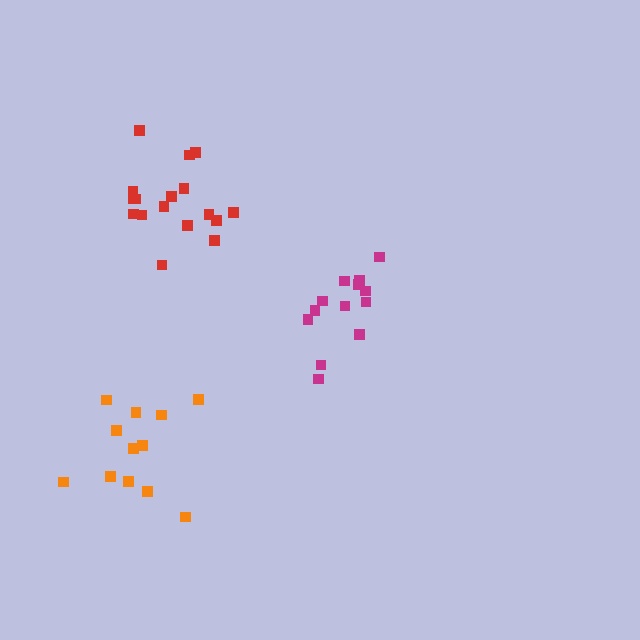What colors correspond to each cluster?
The clusters are colored: orange, red, magenta.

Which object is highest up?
The red cluster is topmost.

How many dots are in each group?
Group 1: 12 dots, Group 2: 17 dots, Group 3: 13 dots (42 total).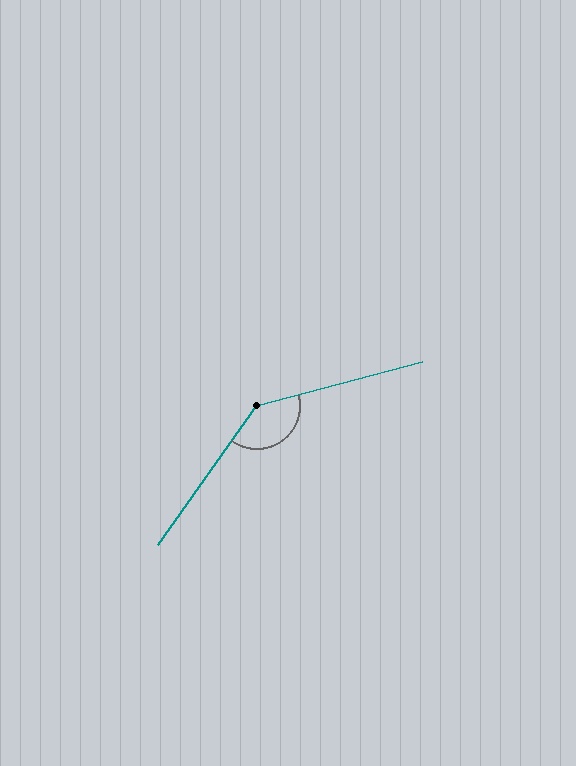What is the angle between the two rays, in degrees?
Approximately 140 degrees.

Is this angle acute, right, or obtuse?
It is obtuse.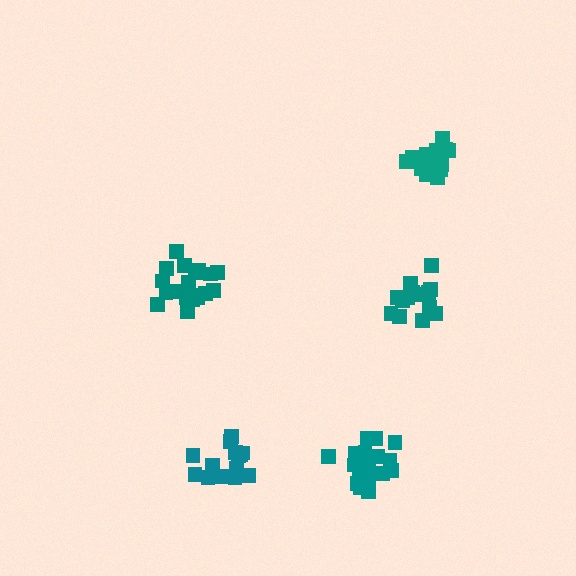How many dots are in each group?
Group 1: 18 dots, Group 2: 20 dots, Group 3: 15 dots, Group 4: 15 dots, Group 5: 14 dots (82 total).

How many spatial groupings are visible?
There are 5 spatial groupings.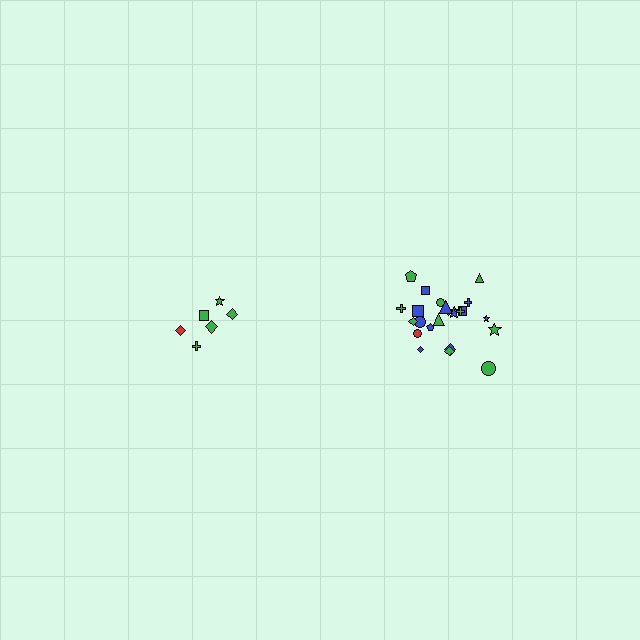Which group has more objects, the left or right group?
The right group.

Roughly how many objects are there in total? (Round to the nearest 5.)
Roughly 30 objects in total.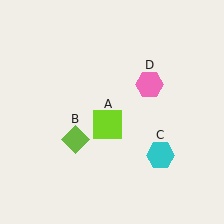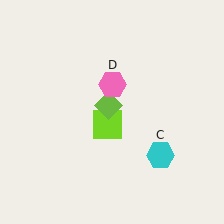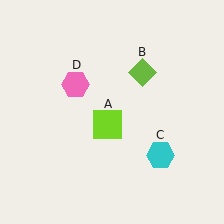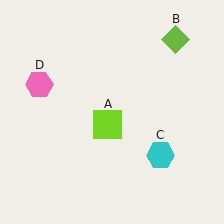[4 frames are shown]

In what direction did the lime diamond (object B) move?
The lime diamond (object B) moved up and to the right.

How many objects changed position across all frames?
2 objects changed position: lime diamond (object B), pink hexagon (object D).